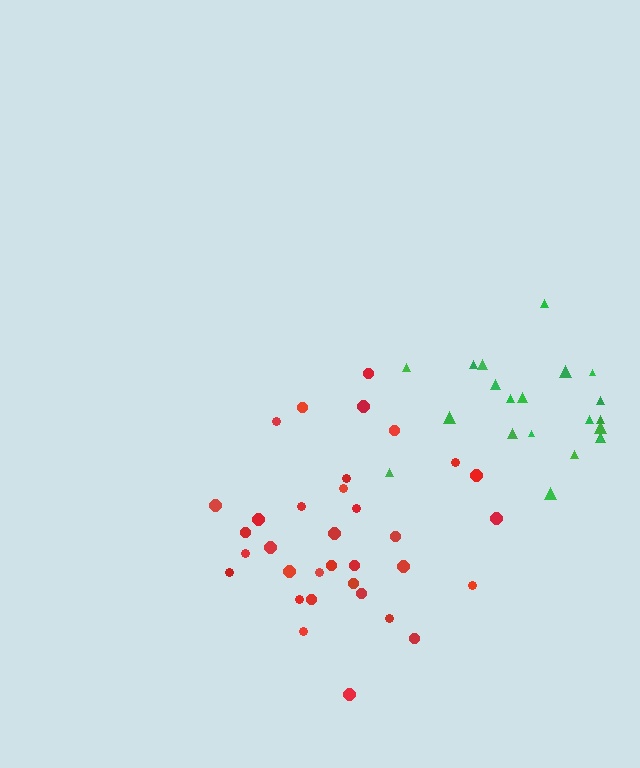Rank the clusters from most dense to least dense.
red, green.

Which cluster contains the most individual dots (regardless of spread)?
Red (34).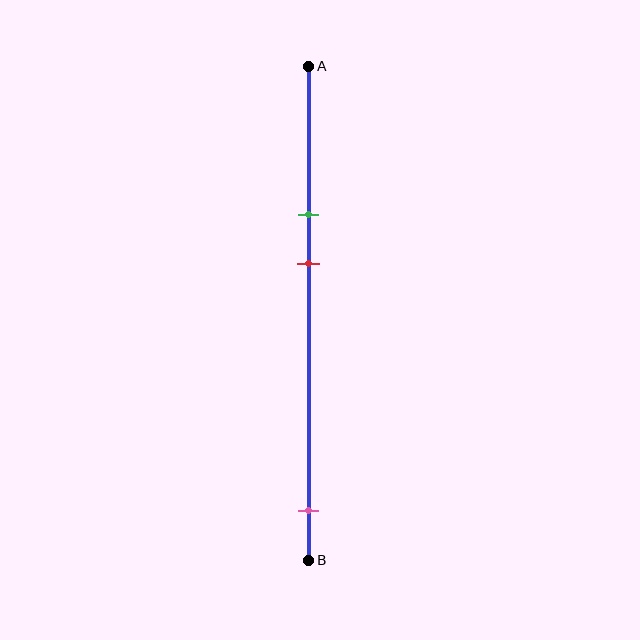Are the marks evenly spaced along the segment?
No, the marks are not evenly spaced.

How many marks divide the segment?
There are 3 marks dividing the segment.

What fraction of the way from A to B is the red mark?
The red mark is approximately 40% (0.4) of the way from A to B.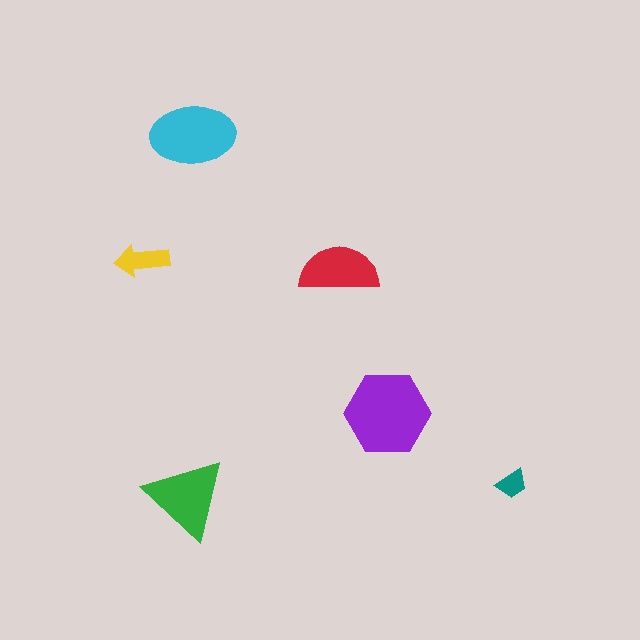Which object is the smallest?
The teal trapezoid.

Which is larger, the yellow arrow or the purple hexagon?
The purple hexagon.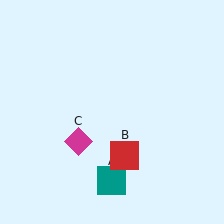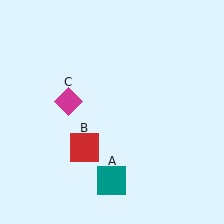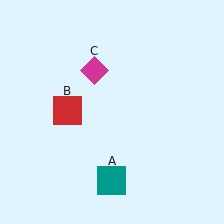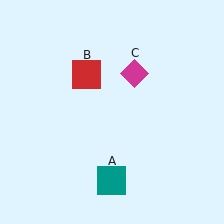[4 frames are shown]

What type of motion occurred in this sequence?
The red square (object B), magenta diamond (object C) rotated clockwise around the center of the scene.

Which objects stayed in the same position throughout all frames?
Teal square (object A) remained stationary.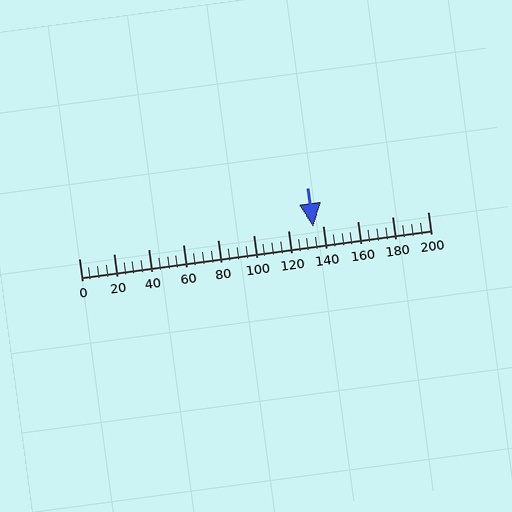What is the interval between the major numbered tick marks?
The major tick marks are spaced 20 units apart.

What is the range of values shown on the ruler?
The ruler shows values from 0 to 200.